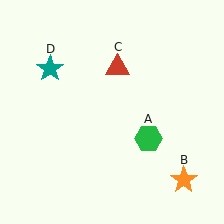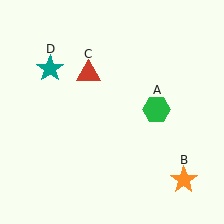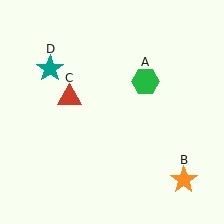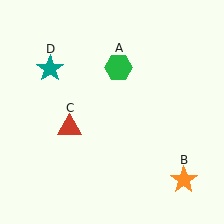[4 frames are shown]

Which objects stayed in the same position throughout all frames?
Orange star (object B) and teal star (object D) remained stationary.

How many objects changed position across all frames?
2 objects changed position: green hexagon (object A), red triangle (object C).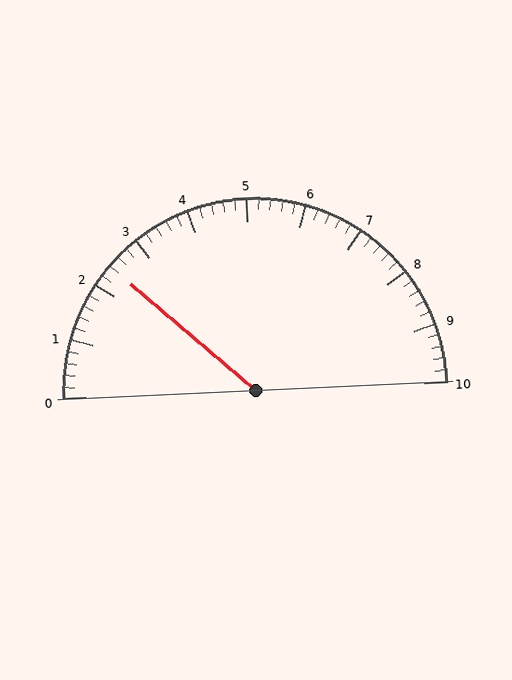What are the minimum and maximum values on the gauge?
The gauge ranges from 0 to 10.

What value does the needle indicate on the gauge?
The needle indicates approximately 2.4.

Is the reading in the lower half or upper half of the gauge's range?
The reading is in the lower half of the range (0 to 10).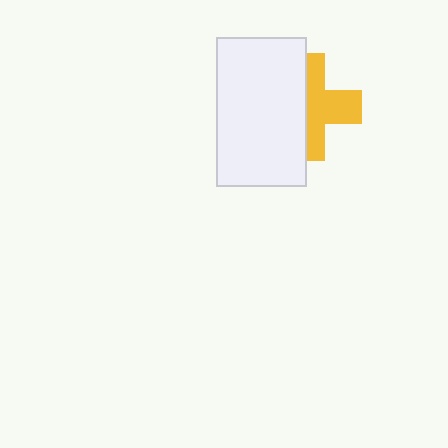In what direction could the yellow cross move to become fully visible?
The yellow cross could move right. That would shift it out from behind the white rectangle entirely.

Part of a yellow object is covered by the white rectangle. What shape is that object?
It is a cross.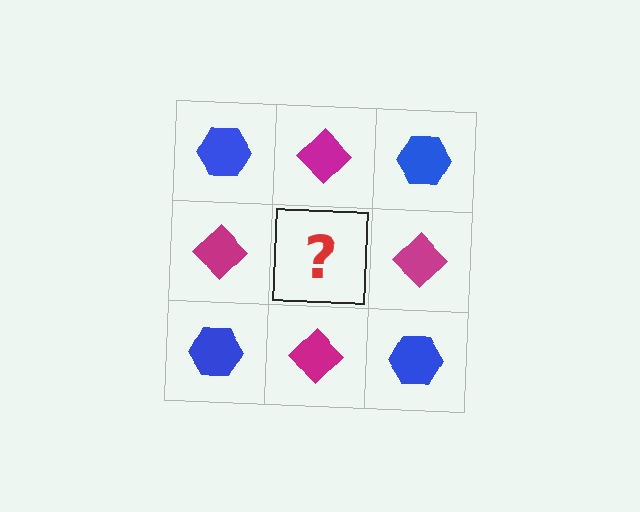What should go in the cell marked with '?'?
The missing cell should contain a blue hexagon.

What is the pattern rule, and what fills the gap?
The rule is that it alternates blue hexagon and magenta diamond in a checkerboard pattern. The gap should be filled with a blue hexagon.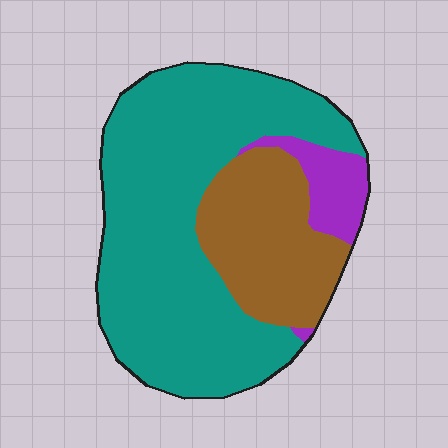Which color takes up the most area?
Teal, at roughly 65%.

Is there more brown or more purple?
Brown.